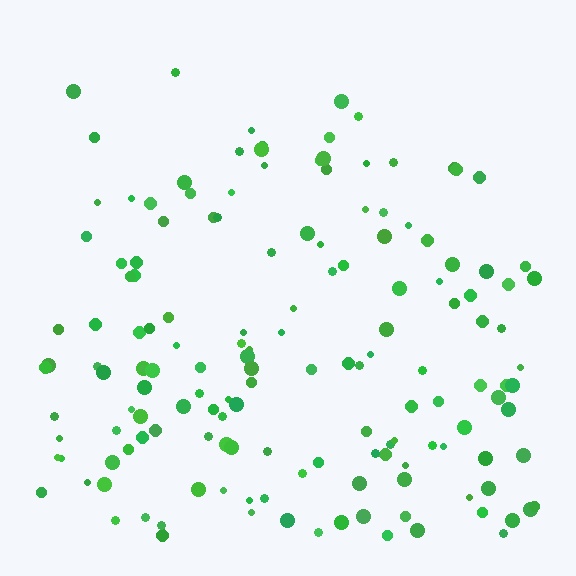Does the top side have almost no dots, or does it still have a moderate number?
Still a moderate number, just noticeably fewer than the bottom.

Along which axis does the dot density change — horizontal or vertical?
Vertical.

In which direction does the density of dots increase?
From top to bottom, with the bottom side densest.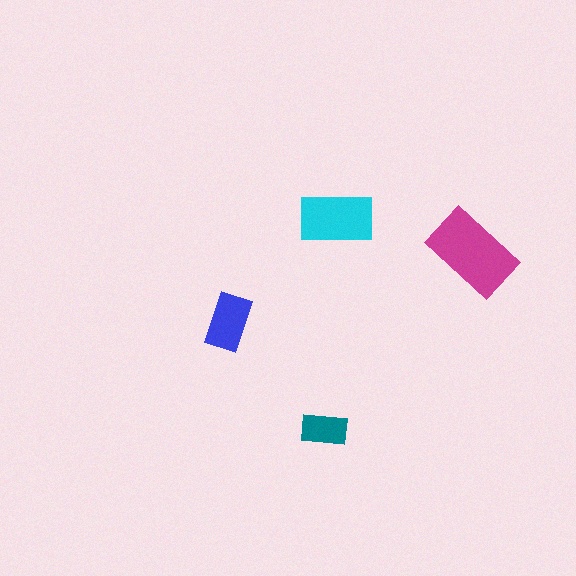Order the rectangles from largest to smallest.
the magenta one, the cyan one, the blue one, the teal one.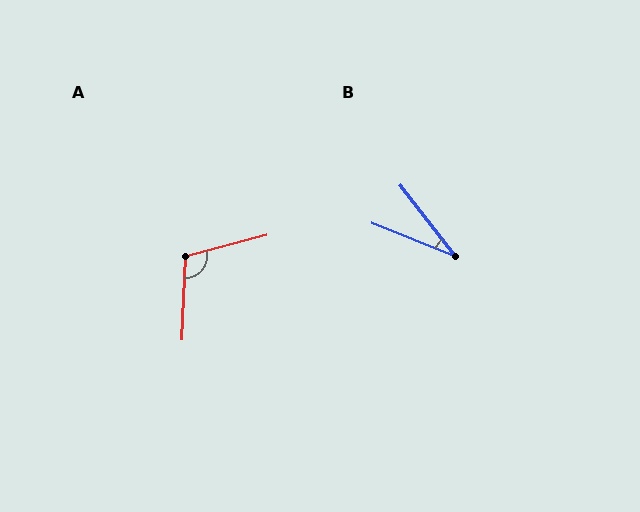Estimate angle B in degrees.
Approximately 31 degrees.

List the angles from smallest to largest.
B (31°), A (108°).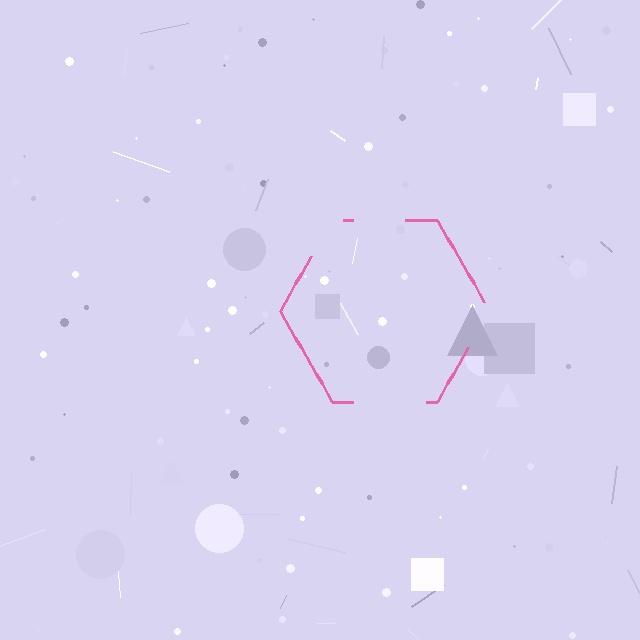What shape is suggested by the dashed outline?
The dashed outline suggests a hexagon.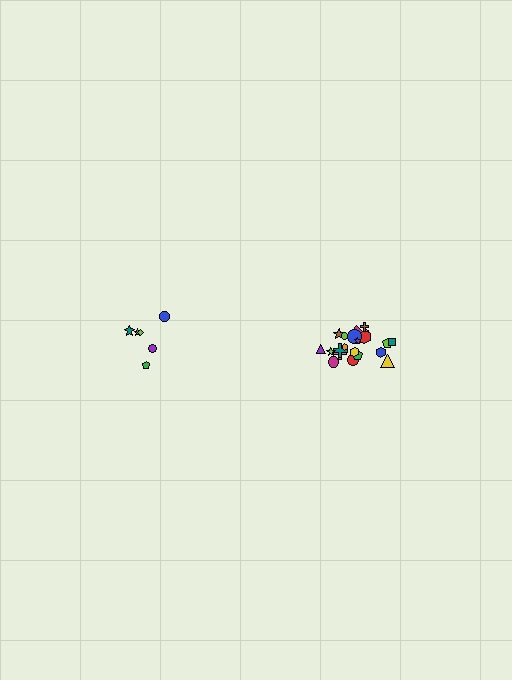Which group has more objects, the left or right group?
The right group.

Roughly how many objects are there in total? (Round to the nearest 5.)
Roughly 30 objects in total.